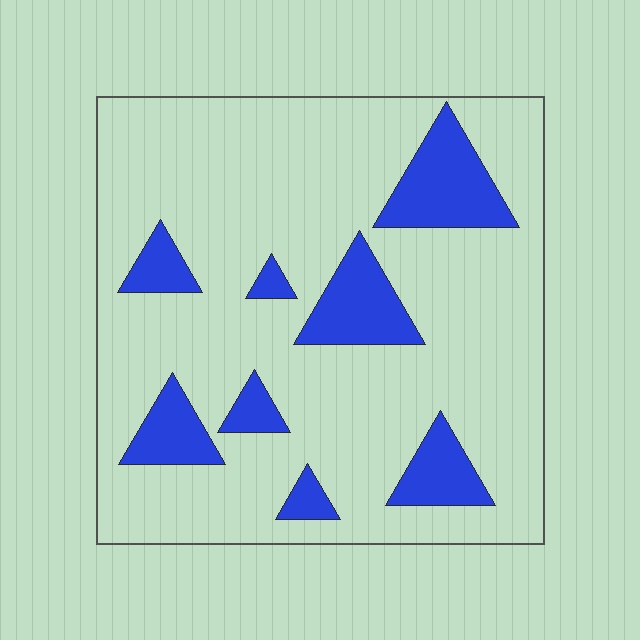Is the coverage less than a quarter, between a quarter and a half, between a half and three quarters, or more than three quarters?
Less than a quarter.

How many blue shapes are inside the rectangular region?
8.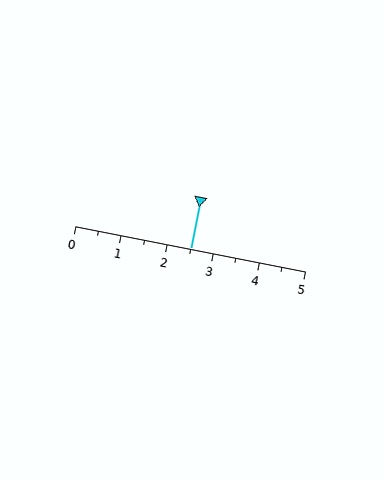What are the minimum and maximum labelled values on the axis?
The axis runs from 0 to 5.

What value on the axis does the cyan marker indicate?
The marker indicates approximately 2.5.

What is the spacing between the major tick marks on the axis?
The major ticks are spaced 1 apart.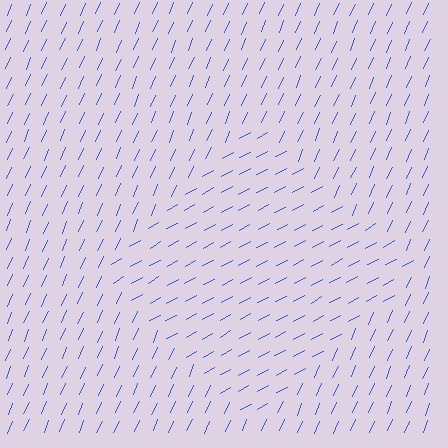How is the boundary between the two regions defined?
The boundary is defined purely by a change in line orientation (approximately 38 degrees difference). All lines are the same color and thickness.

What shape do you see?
I see a diamond.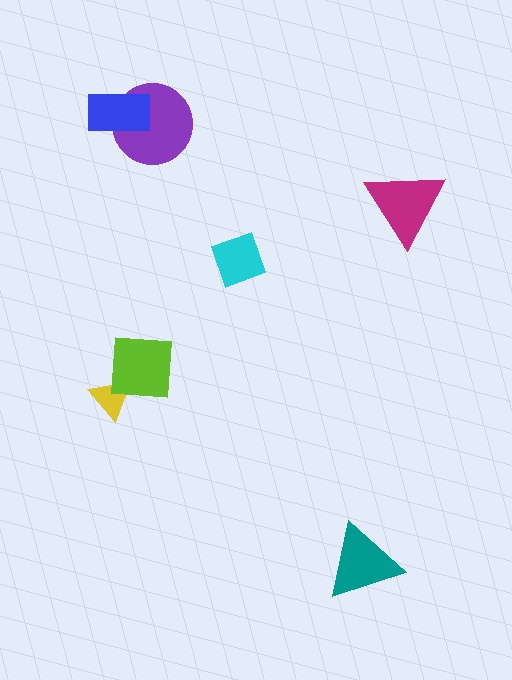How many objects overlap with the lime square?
1 object overlaps with the lime square.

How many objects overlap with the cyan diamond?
0 objects overlap with the cyan diamond.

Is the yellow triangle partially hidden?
Yes, it is partially covered by another shape.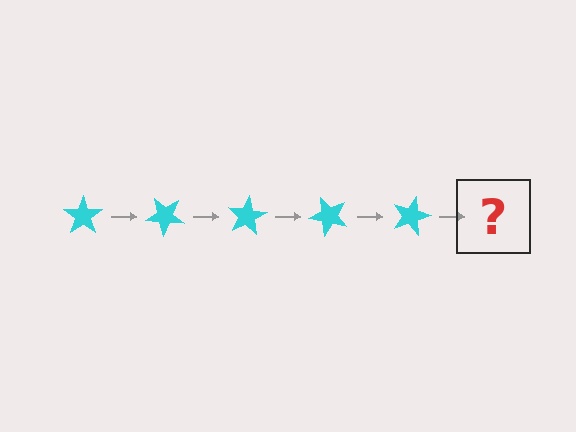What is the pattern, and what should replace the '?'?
The pattern is that the star rotates 40 degrees each step. The '?' should be a cyan star rotated 200 degrees.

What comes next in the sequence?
The next element should be a cyan star rotated 200 degrees.